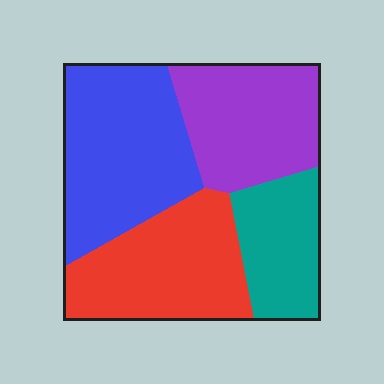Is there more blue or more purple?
Blue.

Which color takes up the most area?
Blue, at roughly 30%.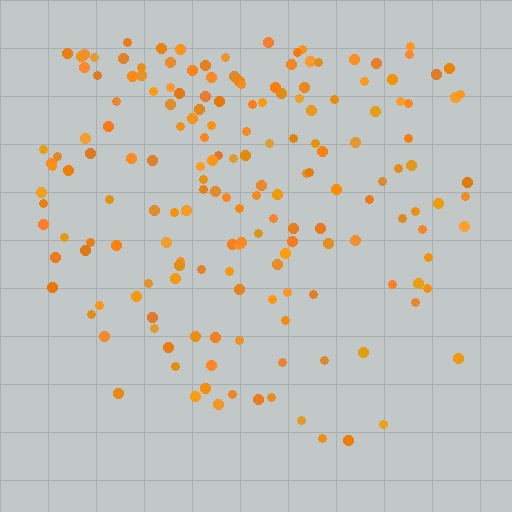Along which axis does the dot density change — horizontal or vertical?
Vertical.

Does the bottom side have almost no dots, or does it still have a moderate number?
Still a moderate number, just noticeably fewer than the top.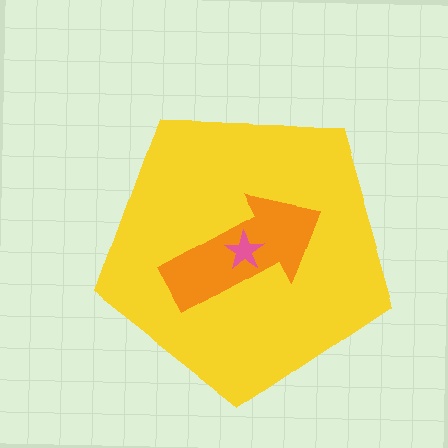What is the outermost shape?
The yellow pentagon.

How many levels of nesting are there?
3.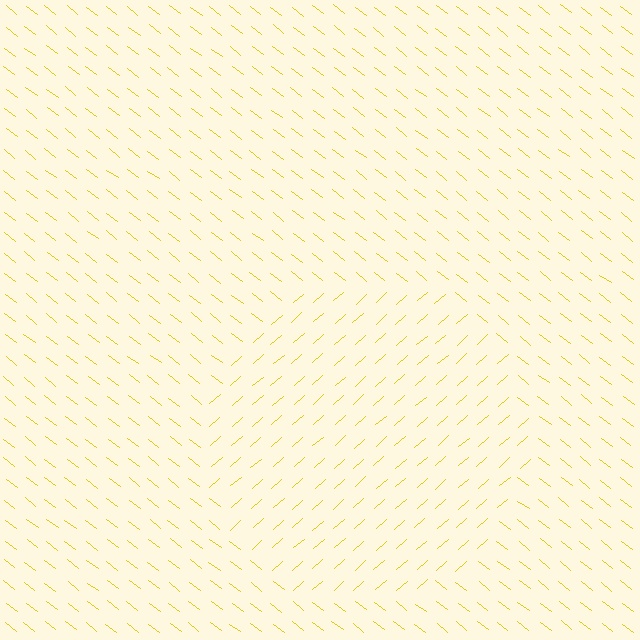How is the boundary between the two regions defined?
The boundary is defined purely by a change in line orientation (approximately 78 degrees difference). All lines are the same color and thickness.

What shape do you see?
I see a circle.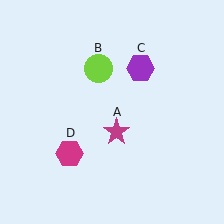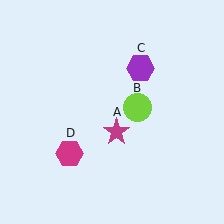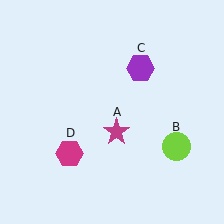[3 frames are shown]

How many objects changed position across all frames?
1 object changed position: lime circle (object B).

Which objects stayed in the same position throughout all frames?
Magenta star (object A) and purple hexagon (object C) and magenta hexagon (object D) remained stationary.